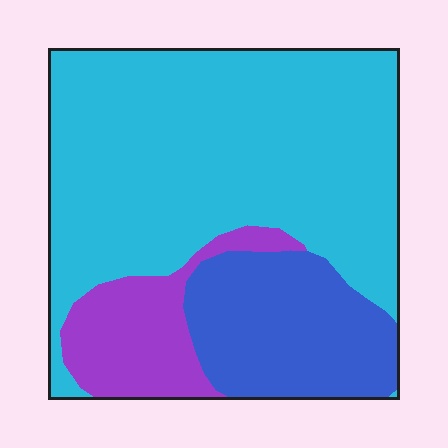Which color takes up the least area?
Purple, at roughly 15%.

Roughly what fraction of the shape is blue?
Blue covers 22% of the shape.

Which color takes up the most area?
Cyan, at roughly 65%.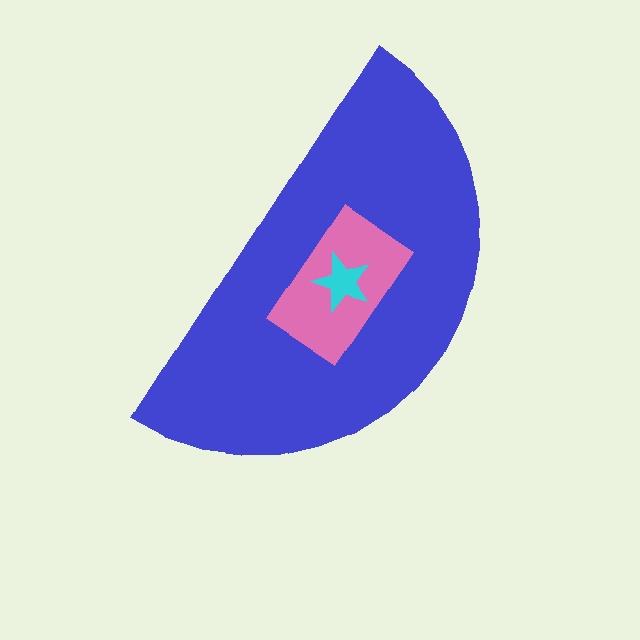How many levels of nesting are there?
3.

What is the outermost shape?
The blue semicircle.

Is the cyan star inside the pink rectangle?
Yes.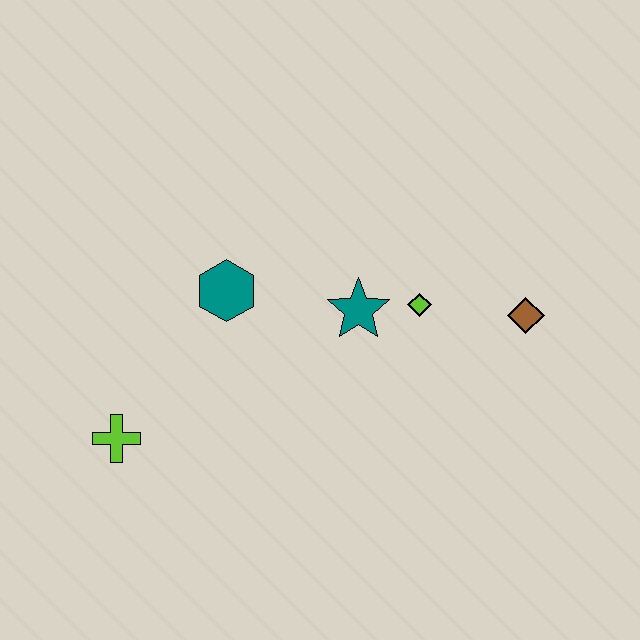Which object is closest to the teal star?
The lime diamond is closest to the teal star.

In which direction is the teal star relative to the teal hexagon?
The teal star is to the right of the teal hexagon.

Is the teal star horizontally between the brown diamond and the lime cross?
Yes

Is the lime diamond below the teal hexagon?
Yes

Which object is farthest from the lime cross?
The brown diamond is farthest from the lime cross.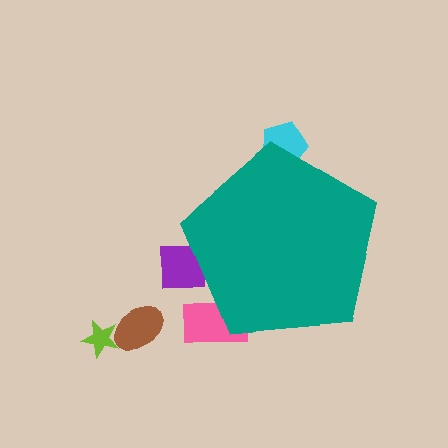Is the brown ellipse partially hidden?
No, the brown ellipse is fully visible.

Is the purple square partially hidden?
Yes, the purple square is partially hidden behind the teal pentagon.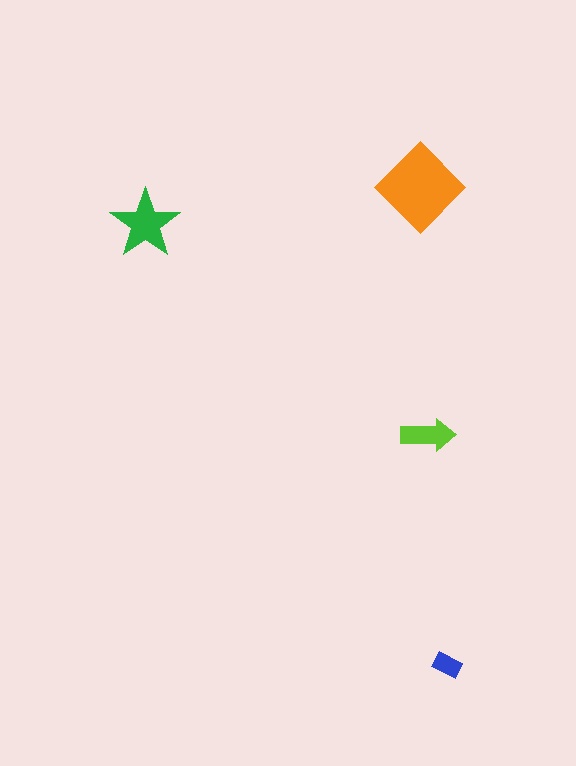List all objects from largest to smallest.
The orange diamond, the green star, the lime arrow, the blue rectangle.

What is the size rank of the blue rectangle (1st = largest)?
4th.